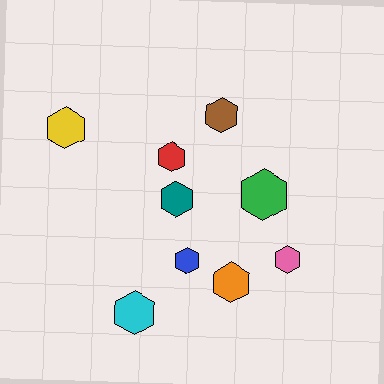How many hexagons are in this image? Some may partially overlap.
There are 9 hexagons.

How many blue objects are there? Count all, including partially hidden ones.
There is 1 blue object.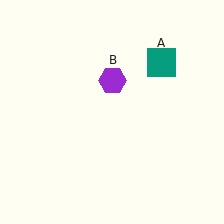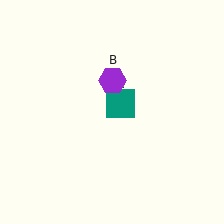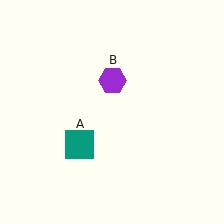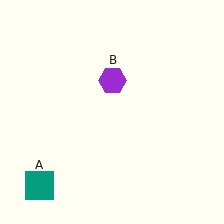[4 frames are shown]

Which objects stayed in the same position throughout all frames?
Purple hexagon (object B) remained stationary.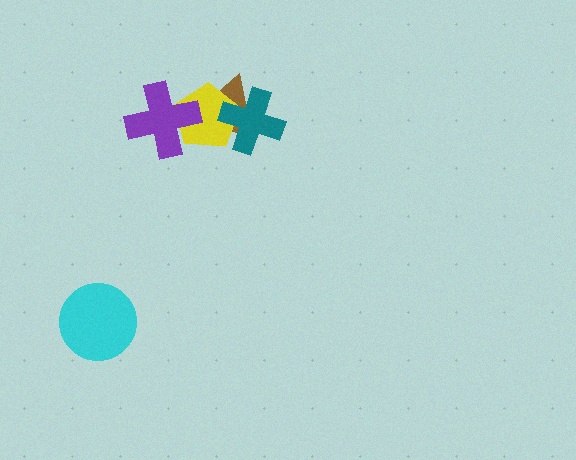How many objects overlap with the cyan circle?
0 objects overlap with the cyan circle.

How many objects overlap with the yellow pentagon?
3 objects overlap with the yellow pentagon.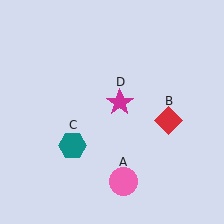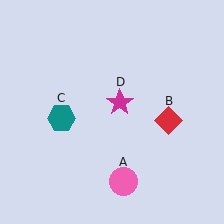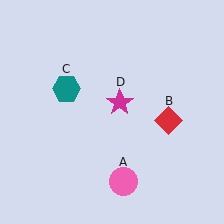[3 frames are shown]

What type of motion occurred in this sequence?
The teal hexagon (object C) rotated clockwise around the center of the scene.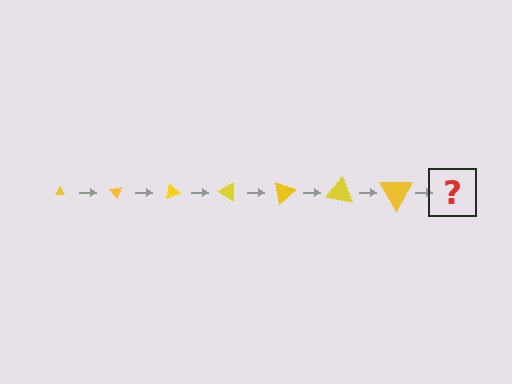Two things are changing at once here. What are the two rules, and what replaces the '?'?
The two rules are that the triangle grows larger each step and it rotates 50 degrees each step. The '?' should be a triangle, larger than the previous one and rotated 350 degrees from the start.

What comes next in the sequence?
The next element should be a triangle, larger than the previous one and rotated 350 degrees from the start.